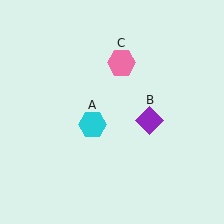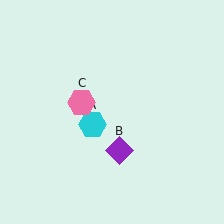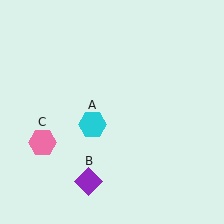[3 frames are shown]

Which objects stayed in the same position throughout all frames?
Cyan hexagon (object A) remained stationary.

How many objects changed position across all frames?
2 objects changed position: purple diamond (object B), pink hexagon (object C).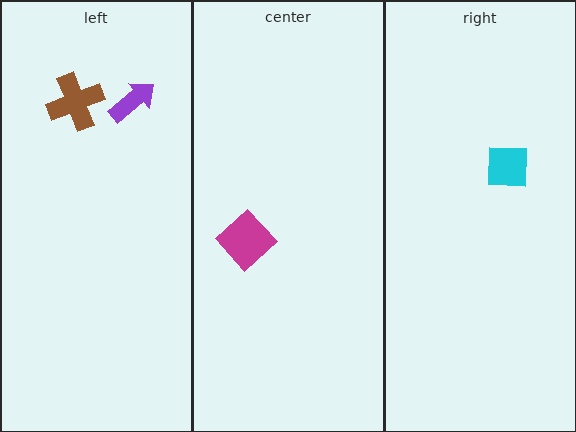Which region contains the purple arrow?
The left region.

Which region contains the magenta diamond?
The center region.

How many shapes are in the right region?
1.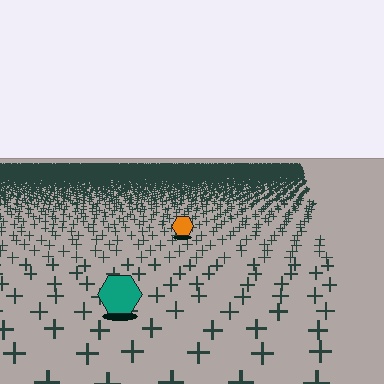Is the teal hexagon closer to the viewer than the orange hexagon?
Yes. The teal hexagon is closer — you can tell from the texture gradient: the ground texture is coarser near it.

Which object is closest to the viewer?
The teal hexagon is closest. The texture marks near it are larger and more spread out.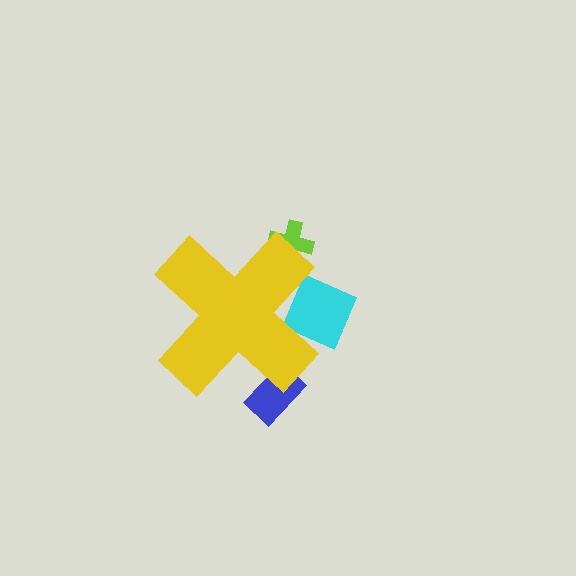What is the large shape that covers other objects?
A yellow cross.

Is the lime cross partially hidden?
Yes, the lime cross is partially hidden behind the yellow cross.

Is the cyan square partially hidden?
Yes, the cyan square is partially hidden behind the yellow cross.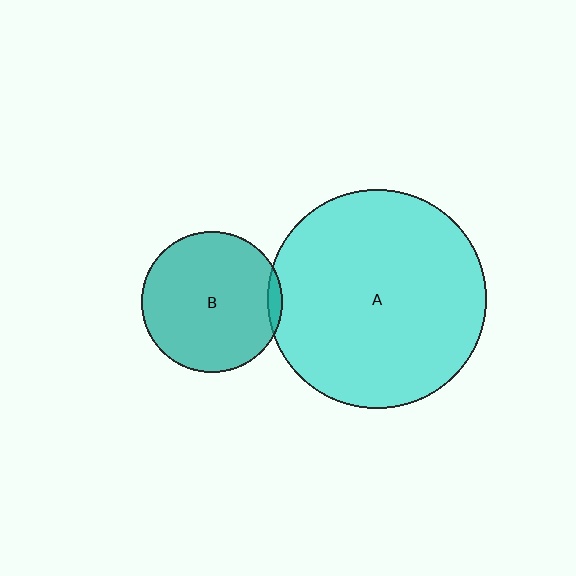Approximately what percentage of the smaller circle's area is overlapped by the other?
Approximately 5%.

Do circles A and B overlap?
Yes.